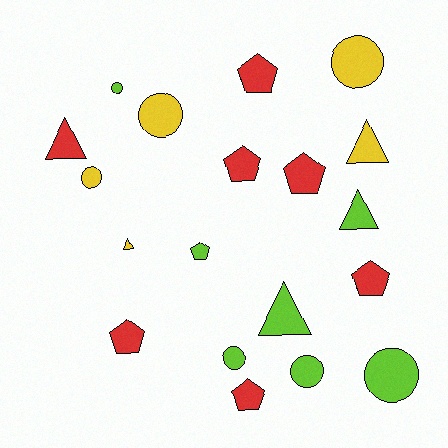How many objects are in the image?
There are 19 objects.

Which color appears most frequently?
Red, with 7 objects.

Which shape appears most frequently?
Pentagon, with 7 objects.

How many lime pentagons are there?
There is 1 lime pentagon.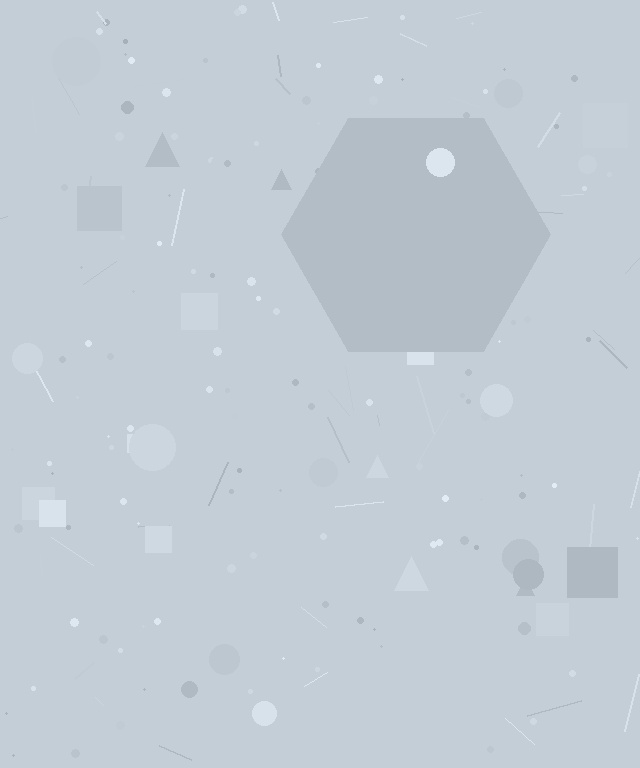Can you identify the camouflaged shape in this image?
The camouflaged shape is a hexagon.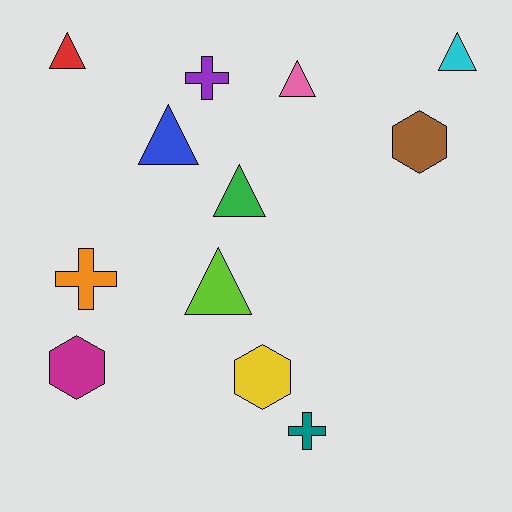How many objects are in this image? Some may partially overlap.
There are 12 objects.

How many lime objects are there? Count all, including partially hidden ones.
There is 1 lime object.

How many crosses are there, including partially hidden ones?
There are 3 crosses.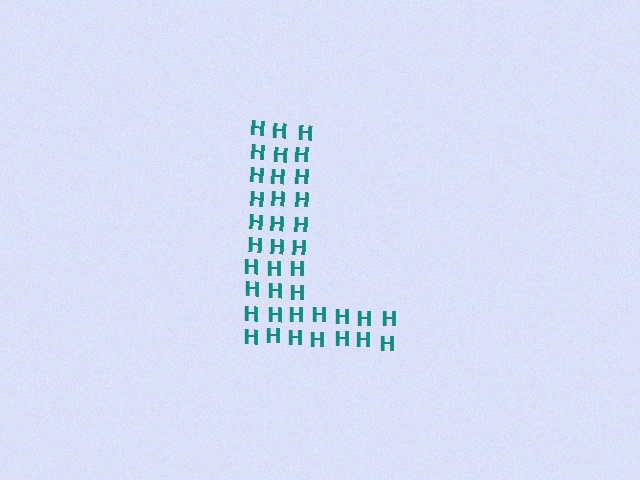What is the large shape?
The large shape is the letter L.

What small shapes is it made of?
It is made of small letter H's.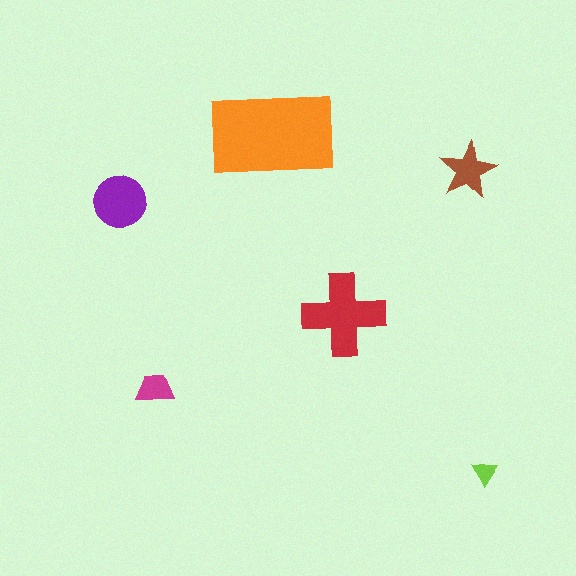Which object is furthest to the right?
The lime triangle is rightmost.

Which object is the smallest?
The lime triangle.